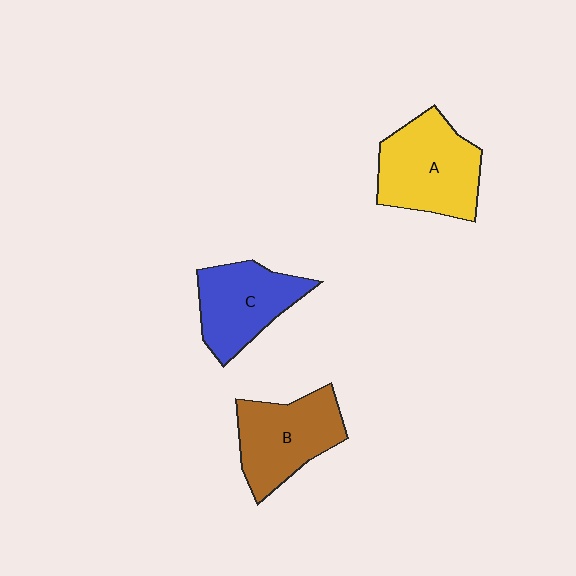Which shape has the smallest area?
Shape C (blue).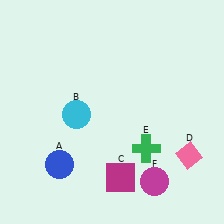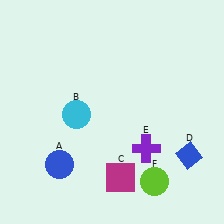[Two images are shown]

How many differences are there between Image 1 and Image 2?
There are 3 differences between the two images.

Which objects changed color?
D changed from pink to blue. E changed from green to purple. F changed from magenta to lime.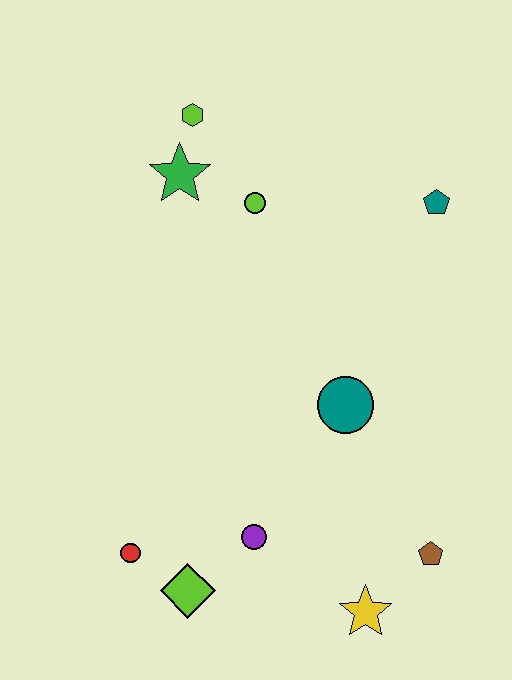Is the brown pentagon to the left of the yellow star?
No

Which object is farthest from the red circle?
The teal pentagon is farthest from the red circle.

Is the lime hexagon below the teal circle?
No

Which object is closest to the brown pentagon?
The yellow star is closest to the brown pentagon.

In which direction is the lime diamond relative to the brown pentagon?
The lime diamond is to the left of the brown pentagon.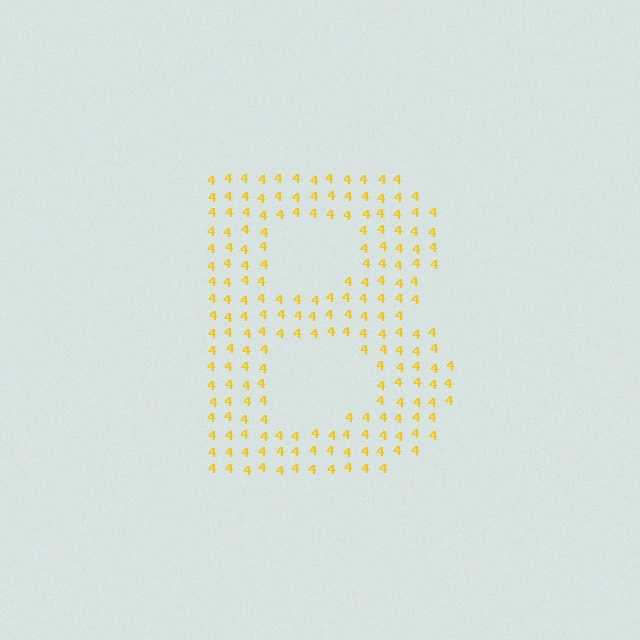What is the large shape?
The large shape is the letter B.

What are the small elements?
The small elements are digit 4's.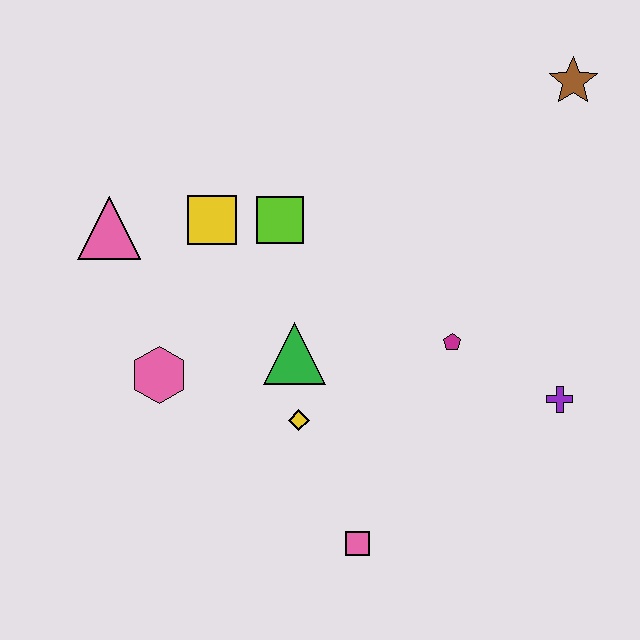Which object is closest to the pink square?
The yellow diamond is closest to the pink square.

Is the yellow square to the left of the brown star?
Yes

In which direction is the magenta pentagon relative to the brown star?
The magenta pentagon is below the brown star.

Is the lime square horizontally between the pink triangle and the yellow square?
No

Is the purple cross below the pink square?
No